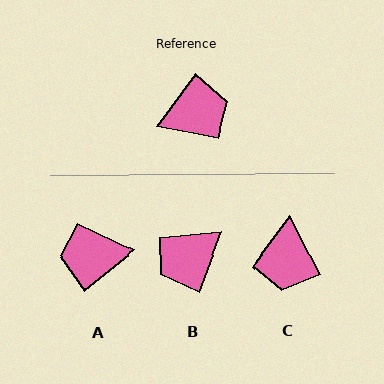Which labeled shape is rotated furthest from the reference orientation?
A, about 166 degrees away.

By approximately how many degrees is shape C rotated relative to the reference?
Approximately 116 degrees clockwise.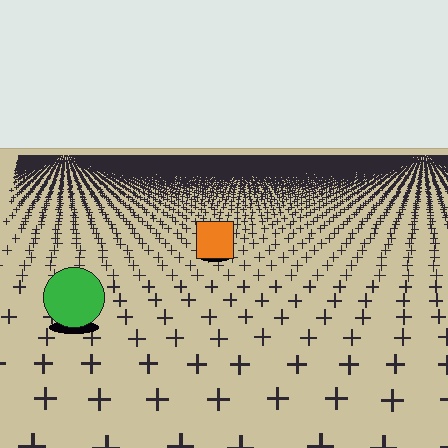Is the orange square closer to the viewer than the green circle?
No. The green circle is closer — you can tell from the texture gradient: the ground texture is coarser near it.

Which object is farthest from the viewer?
The orange square is farthest from the viewer. It appears smaller and the ground texture around it is denser.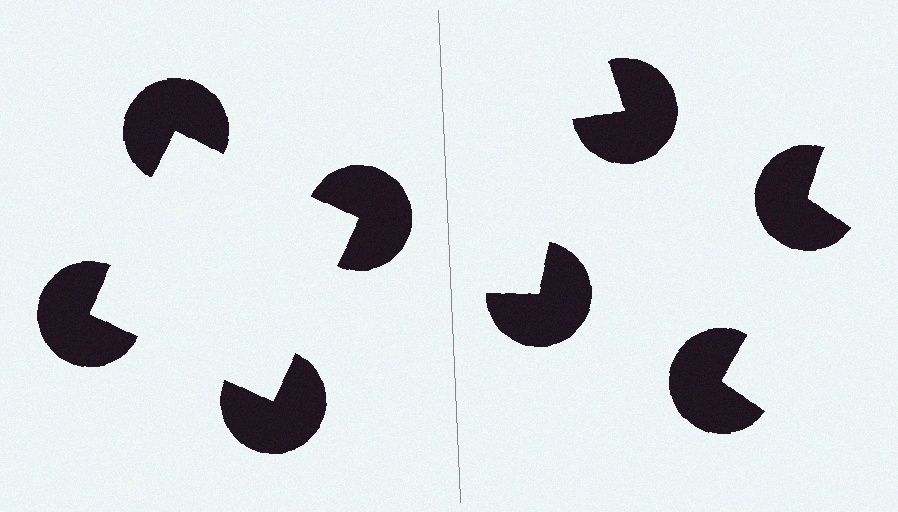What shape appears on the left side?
An illusory square.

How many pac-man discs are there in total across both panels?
8 — 4 on each side.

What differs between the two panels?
The pac-man discs are positioned identically on both sides; only the wedge orientations differ. On the left they align to a square; on the right they are misaligned.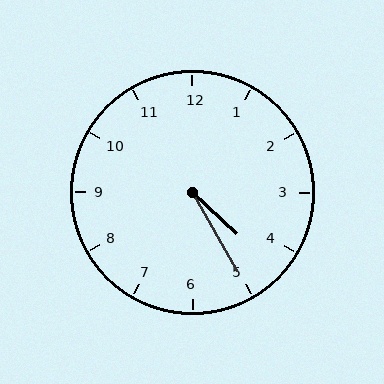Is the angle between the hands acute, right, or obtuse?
It is acute.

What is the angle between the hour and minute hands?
Approximately 18 degrees.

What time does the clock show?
4:25.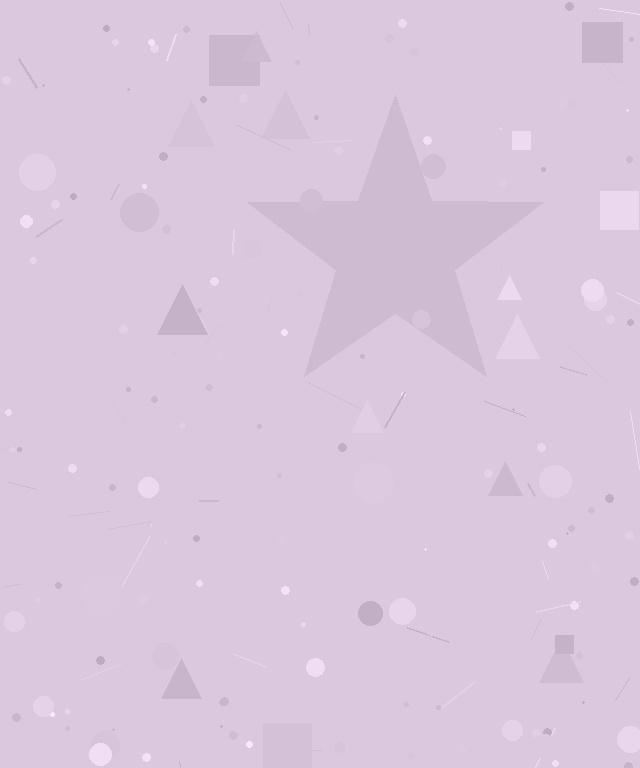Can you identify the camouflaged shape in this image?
The camouflaged shape is a star.